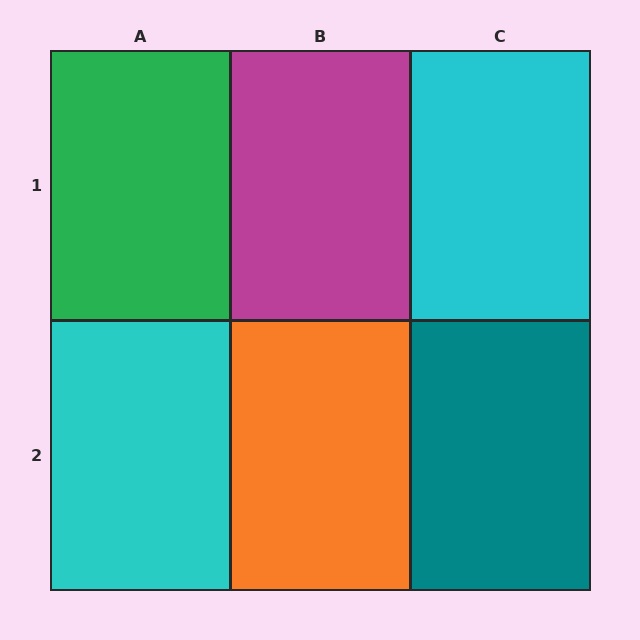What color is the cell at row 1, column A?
Green.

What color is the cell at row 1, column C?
Cyan.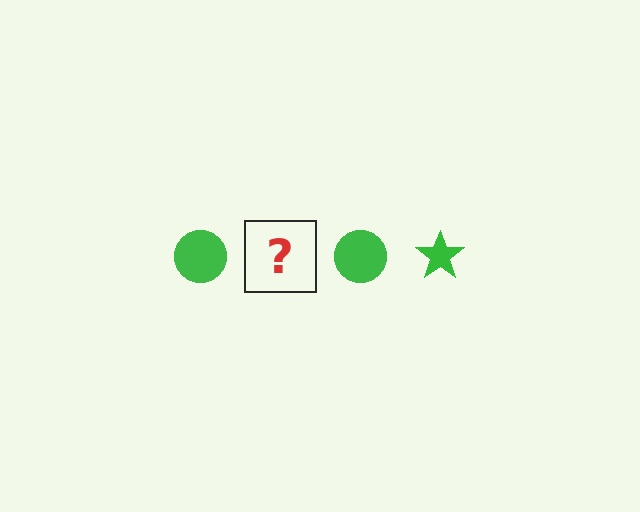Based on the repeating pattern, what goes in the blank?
The blank should be a green star.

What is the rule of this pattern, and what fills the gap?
The rule is that the pattern cycles through circle, star shapes in green. The gap should be filled with a green star.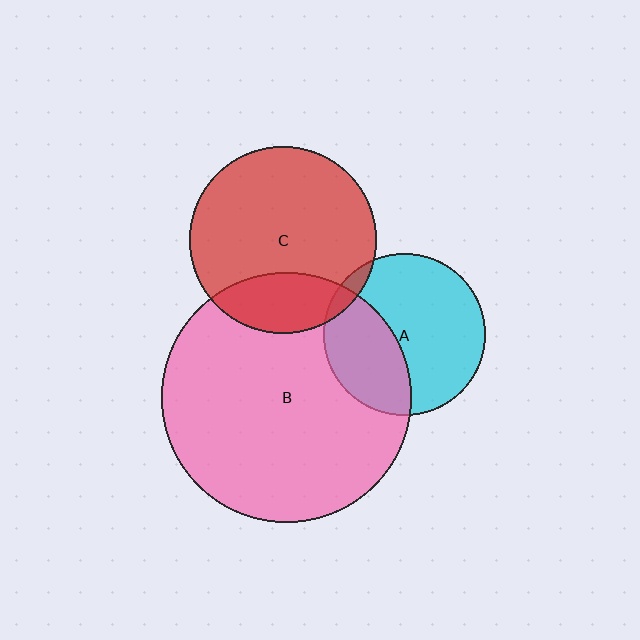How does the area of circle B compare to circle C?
Approximately 1.8 times.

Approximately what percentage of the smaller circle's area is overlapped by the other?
Approximately 25%.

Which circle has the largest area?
Circle B (pink).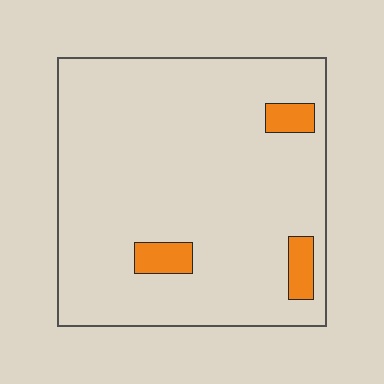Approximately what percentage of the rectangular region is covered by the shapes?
Approximately 5%.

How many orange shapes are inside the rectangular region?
3.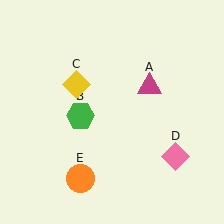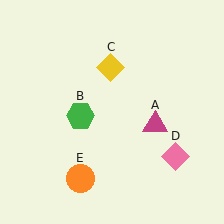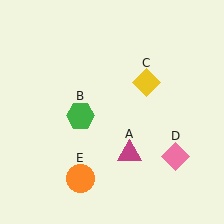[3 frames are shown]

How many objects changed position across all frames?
2 objects changed position: magenta triangle (object A), yellow diamond (object C).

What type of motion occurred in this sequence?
The magenta triangle (object A), yellow diamond (object C) rotated clockwise around the center of the scene.